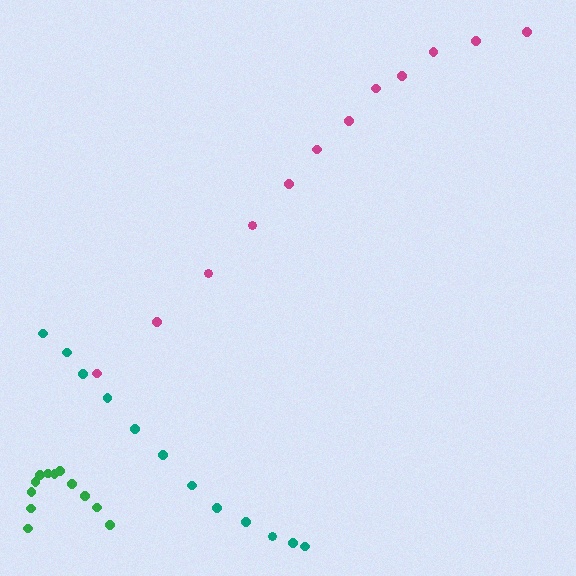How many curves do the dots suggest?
There are 3 distinct paths.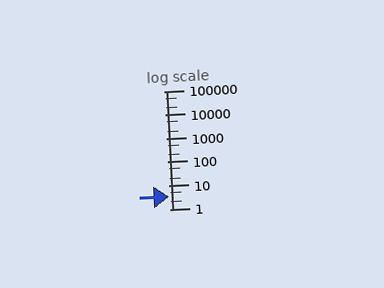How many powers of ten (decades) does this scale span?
The scale spans 5 decades, from 1 to 100000.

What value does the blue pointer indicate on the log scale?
The pointer indicates approximately 3.5.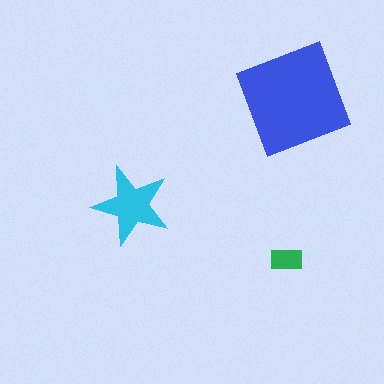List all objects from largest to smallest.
The blue diamond, the cyan star, the green rectangle.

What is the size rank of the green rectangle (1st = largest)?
3rd.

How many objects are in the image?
There are 3 objects in the image.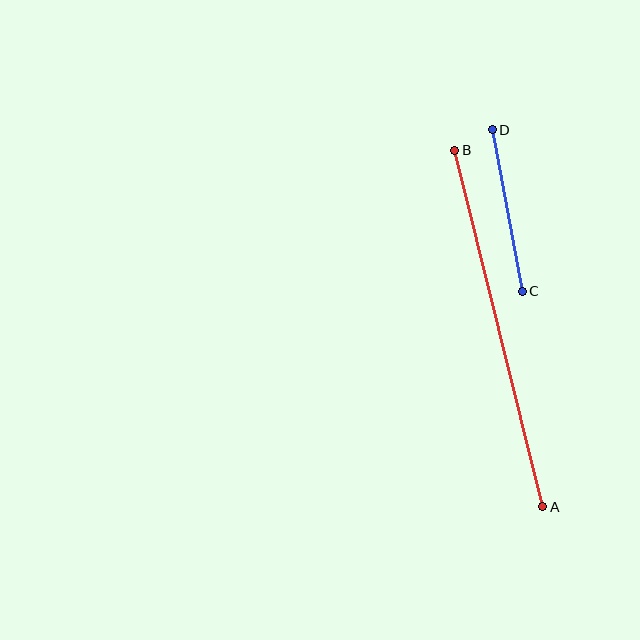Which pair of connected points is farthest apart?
Points A and B are farthest apart.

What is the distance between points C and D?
The distance is approximately 164 pixels.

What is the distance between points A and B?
The distance is approximately 367 pixels.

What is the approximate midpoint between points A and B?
The midpoint is at approximately (499, 328) pixels.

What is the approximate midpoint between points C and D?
The midpoint is at approximately (507, 211) pixels.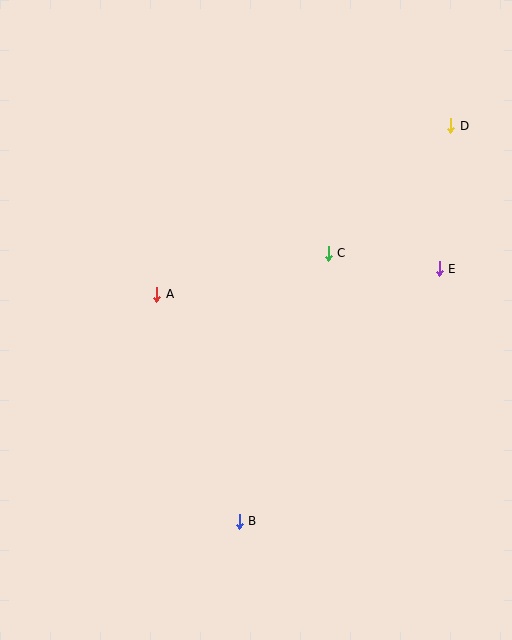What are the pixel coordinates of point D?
Point D is at (451, 126).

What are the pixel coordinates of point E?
Point E is at (439, 269).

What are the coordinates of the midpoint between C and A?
The midpoint between C and A is at (242, 274).